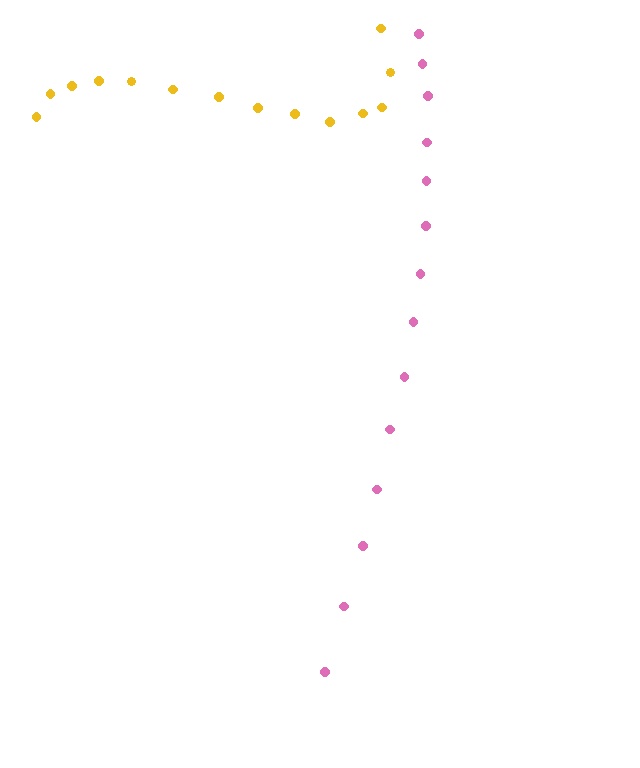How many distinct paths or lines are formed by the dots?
There are 2 distinct paths.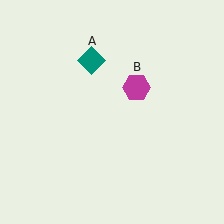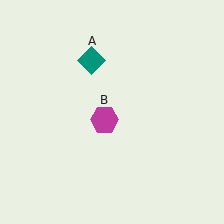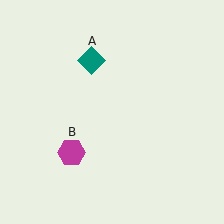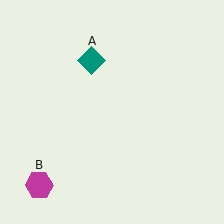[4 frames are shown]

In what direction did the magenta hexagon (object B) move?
The magenta hexagon (object B) moved down and to the left.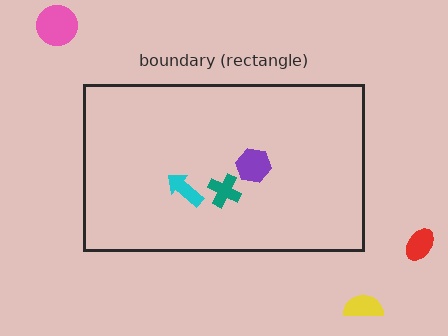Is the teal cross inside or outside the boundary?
Inside.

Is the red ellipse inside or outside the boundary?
Outside.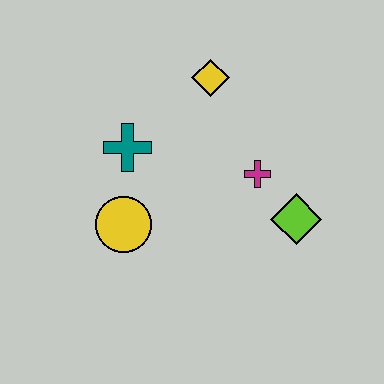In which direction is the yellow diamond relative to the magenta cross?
The yellow diamond is above the magenta cross.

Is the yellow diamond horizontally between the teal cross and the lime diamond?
Yes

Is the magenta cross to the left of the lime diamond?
Yes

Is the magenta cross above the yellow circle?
Yes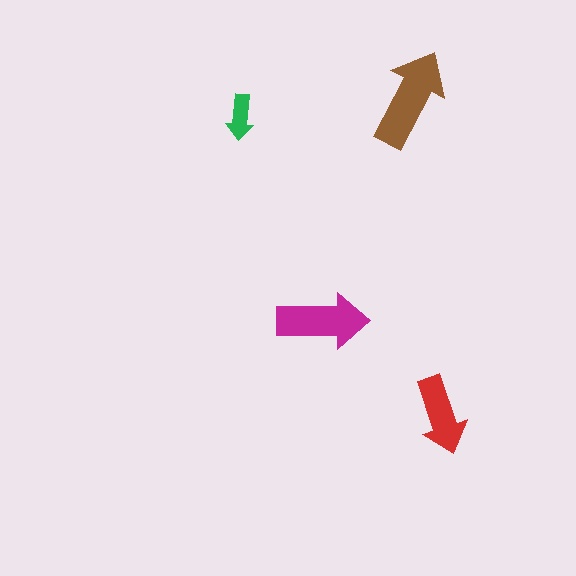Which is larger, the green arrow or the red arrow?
The red one.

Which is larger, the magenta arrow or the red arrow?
The magenta one.